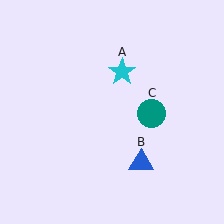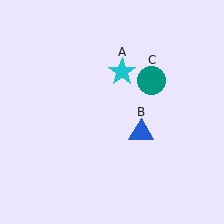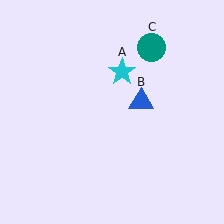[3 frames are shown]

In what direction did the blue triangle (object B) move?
The blue triangle (object B) moved up.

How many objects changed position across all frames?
2 objects changed position: blue triangle (object B), teal circle (object C).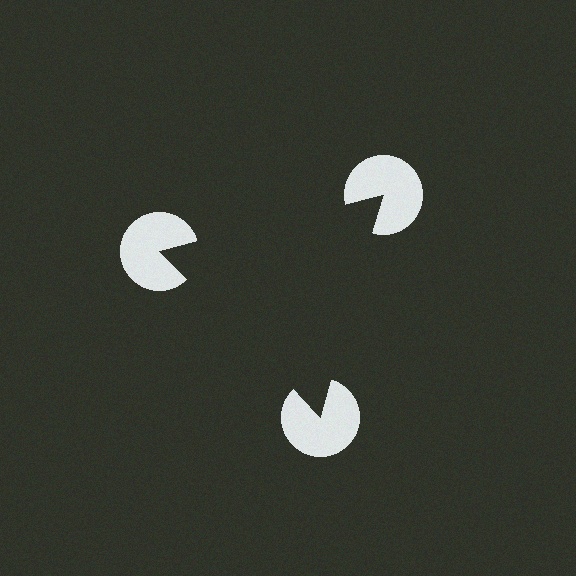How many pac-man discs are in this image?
There are 3 — one at each vertex of the illusory triangle.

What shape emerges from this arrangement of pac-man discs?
An illusory triangle — its edges are inferred from the aligned wedge cuts in the pac-man discs, not physically drawn.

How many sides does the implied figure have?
3 sides.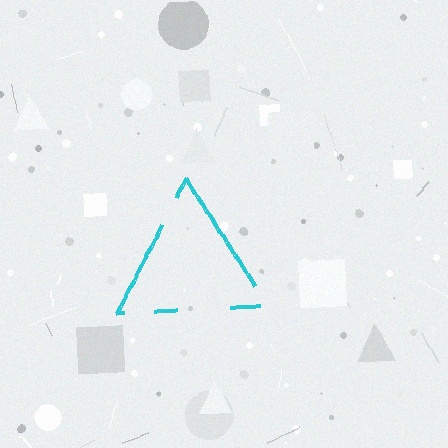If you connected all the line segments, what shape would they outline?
They would outline a triangle.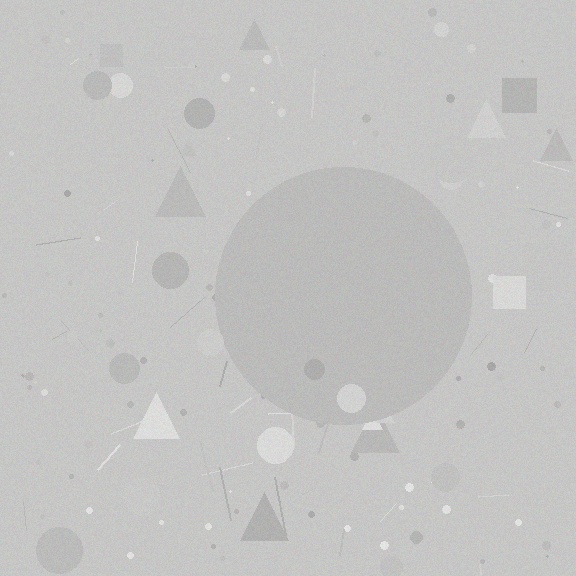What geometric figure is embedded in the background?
A circle is embedded in the background.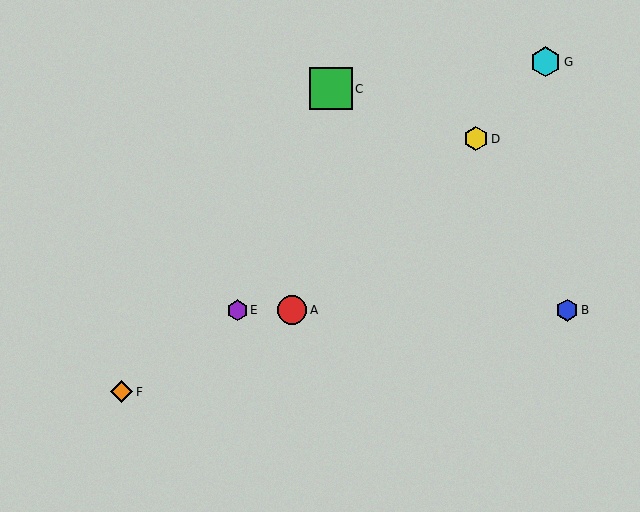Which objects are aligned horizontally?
Objects A, B, E are aligned horizontally.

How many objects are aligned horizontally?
3 objects (A, B, E) are aligned horizontally.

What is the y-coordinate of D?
Object D is at y≈139.